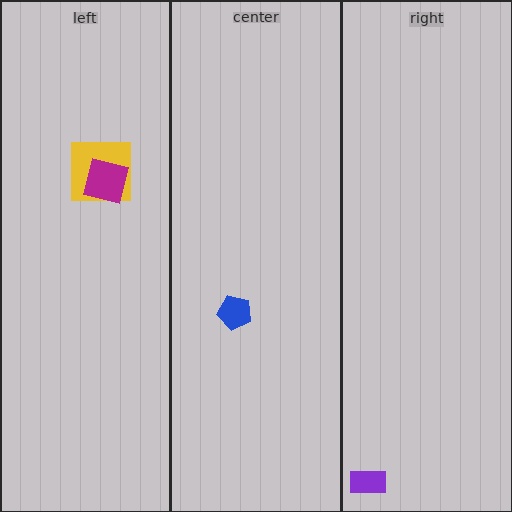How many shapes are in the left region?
2.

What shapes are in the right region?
The purple rectangle.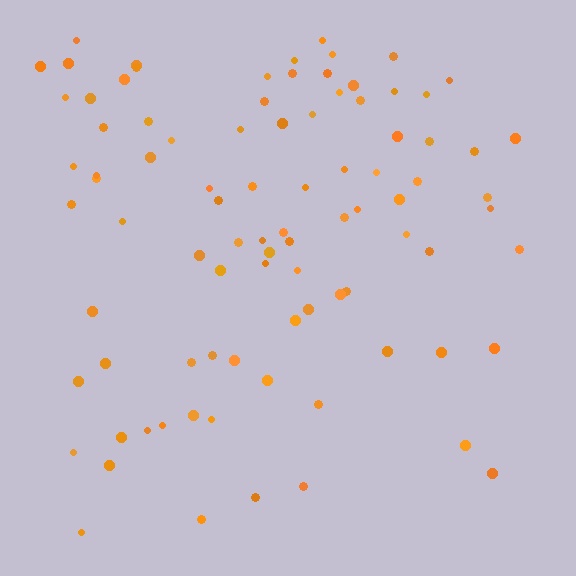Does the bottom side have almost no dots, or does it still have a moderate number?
Still a moderate number, just noticeably fewer than the top.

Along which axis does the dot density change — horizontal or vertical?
Vertical.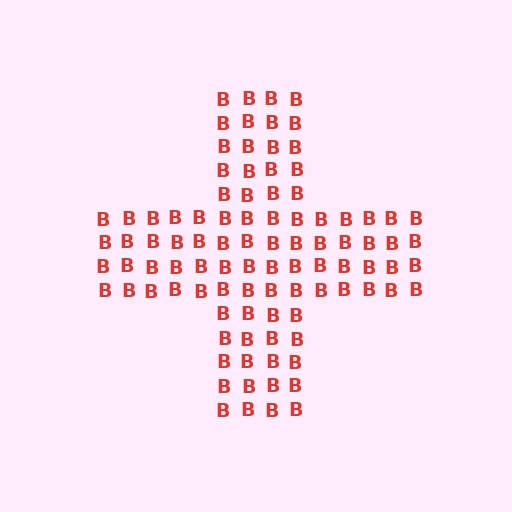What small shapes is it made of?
It is made of small letter B's.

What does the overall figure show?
The overall figure shows a cross.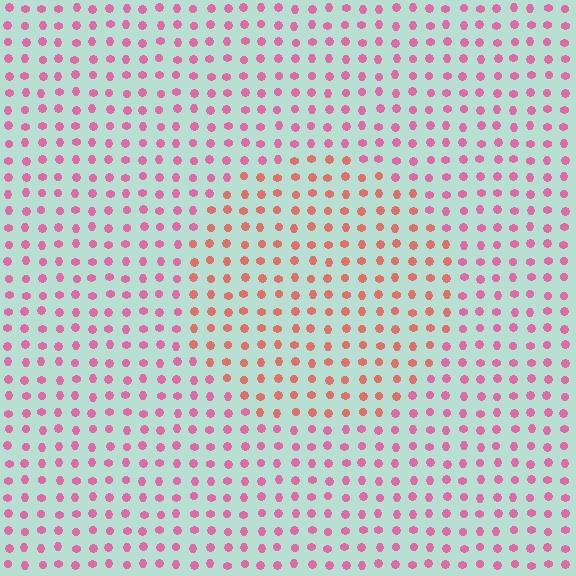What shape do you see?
I see a circle.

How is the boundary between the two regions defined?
The boundary is defined purely by a slight shift in hue (about 35 degrees). Spacing, size, and orientation are identical on both sides.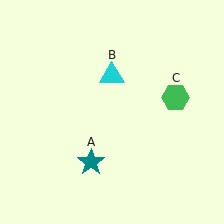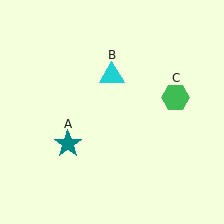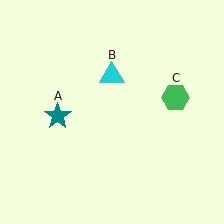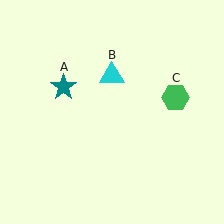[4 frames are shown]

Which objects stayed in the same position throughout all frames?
Cyan triangle (object B) and green hexagon (object C) remained stationary.